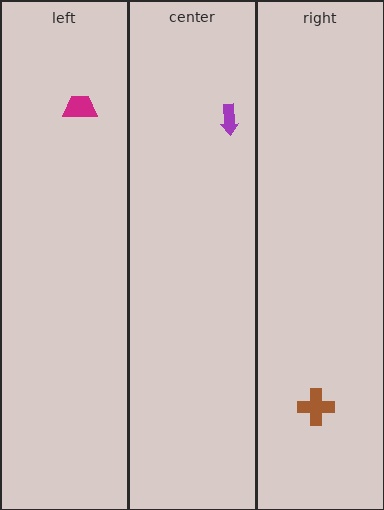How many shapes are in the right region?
1.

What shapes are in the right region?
The brown cross.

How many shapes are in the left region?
1.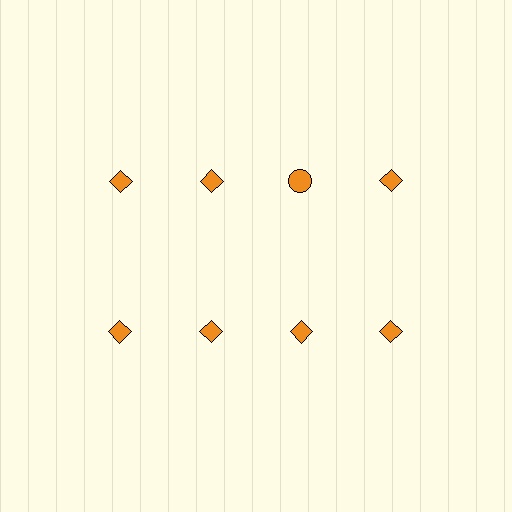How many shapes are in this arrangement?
There are 8 shapes arranged in a grid pattern.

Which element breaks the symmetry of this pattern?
The orange circle in the top row, center column breaks the symmetry. All other shapes are orange diamonds.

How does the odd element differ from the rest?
It has a different shape: circle instead of diamond.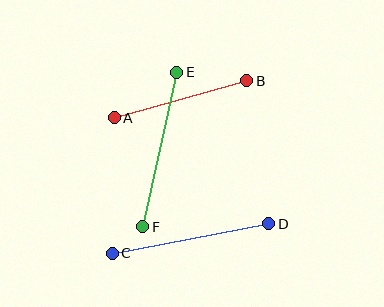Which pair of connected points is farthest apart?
Points C and D are farthest apart.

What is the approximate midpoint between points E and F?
The midpoint is at approximately (160, 150) pixels.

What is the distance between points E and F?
The distance is approximately 158 pixels.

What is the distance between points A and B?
The distance is approximately 138 pixels.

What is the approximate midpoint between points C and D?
The midpoint is at approximately (191, 238) pixels.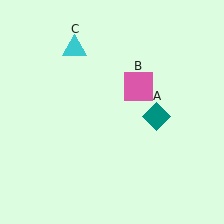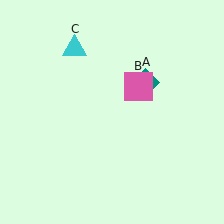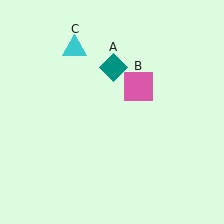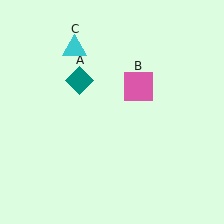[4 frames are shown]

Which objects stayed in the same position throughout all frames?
Pink square (object B) and cyan triangle (object C) remained stationary.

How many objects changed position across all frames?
1 object changed position: teal diamond (object A).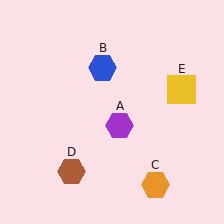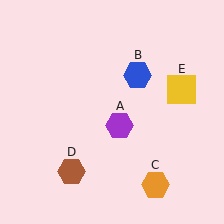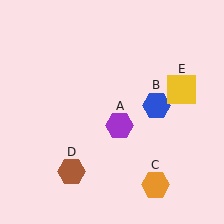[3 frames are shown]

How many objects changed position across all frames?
1 object changed position: blue hexagon (object B).